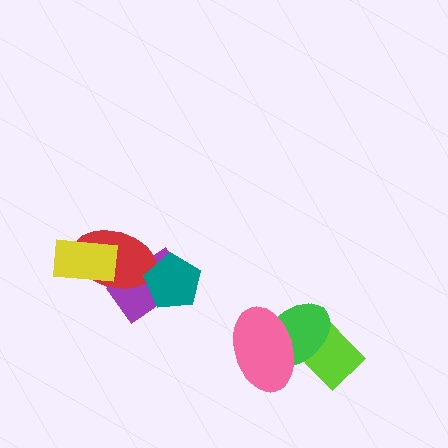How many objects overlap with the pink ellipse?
2 objects overlap with the pink ellipse.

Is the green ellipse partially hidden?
Yes, it is partially covered by another shape.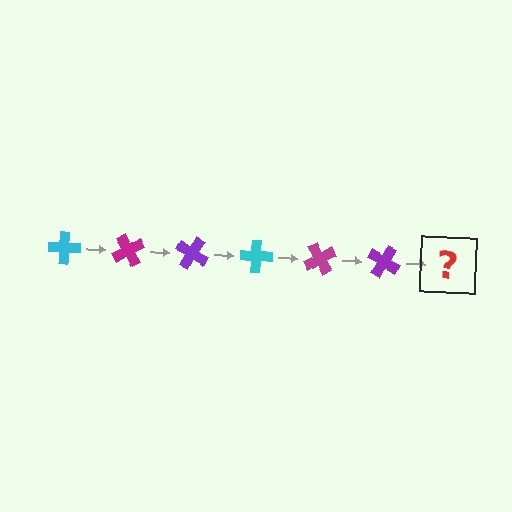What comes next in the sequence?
The next element should be a cyan cross, rotated 360 degrees from the start.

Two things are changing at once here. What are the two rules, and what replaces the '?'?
The two rules are that it rotates 60 degrees each step and the color cycles through cyan, magenta, and purple. The '?' should be a cyan cross, rotated 360 degrees from the start.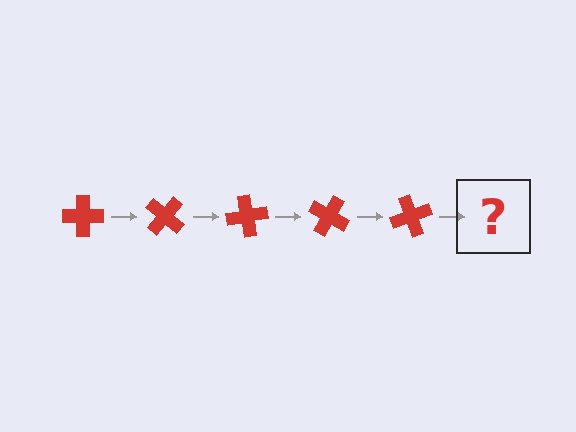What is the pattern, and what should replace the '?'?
The pattern is that the cross rotates 40 degrees each step. The '?' should be a red cross rotated 200 degrees.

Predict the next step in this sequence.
The next step is a red cross rotated 200 degrees.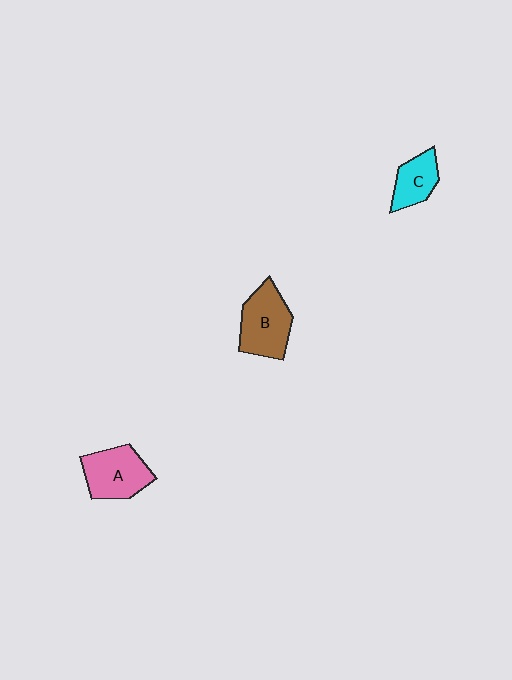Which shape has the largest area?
Shape B (brown).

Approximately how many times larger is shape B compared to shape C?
Approximately 1.6 times.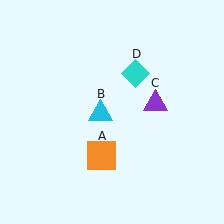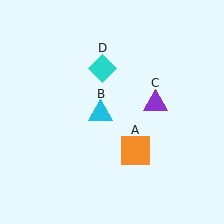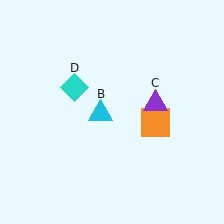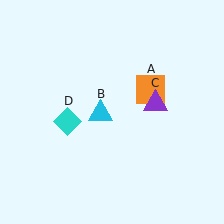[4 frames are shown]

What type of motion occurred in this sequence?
The orange square (object A), cyan diamond (object D) rotated counterclockwise around the center of the scene.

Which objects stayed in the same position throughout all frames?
Cyan triangle (object B) and purple triangle (object C) remained stationary.